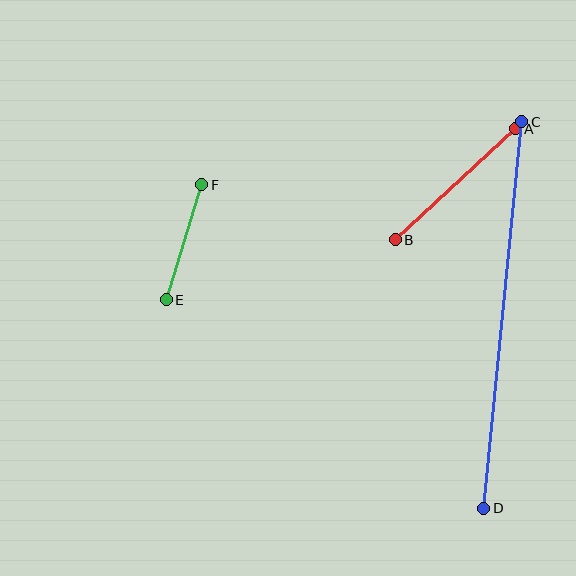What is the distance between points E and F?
The distance is approximately 120 pixels.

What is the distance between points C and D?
The distance is approximately 389 pixels.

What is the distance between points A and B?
The distance is approximately 164 pixels.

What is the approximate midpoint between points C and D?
The midpoint is at approximately (503, 315) pixels.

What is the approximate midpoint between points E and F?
The midpoint is at approximately (184, 242) pixels.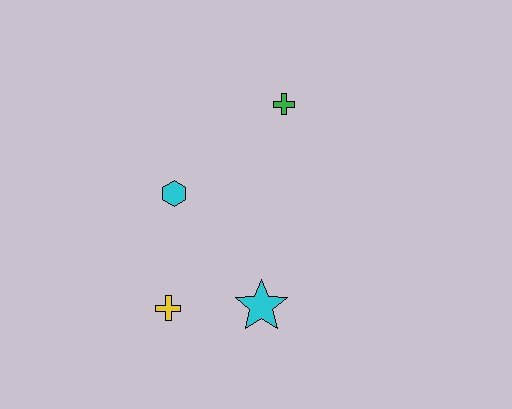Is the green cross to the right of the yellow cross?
Yes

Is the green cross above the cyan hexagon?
Yes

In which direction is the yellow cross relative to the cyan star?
The yellow cross is to the left of the cyan star.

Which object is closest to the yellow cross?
The cyan star is closest to the yellow cross.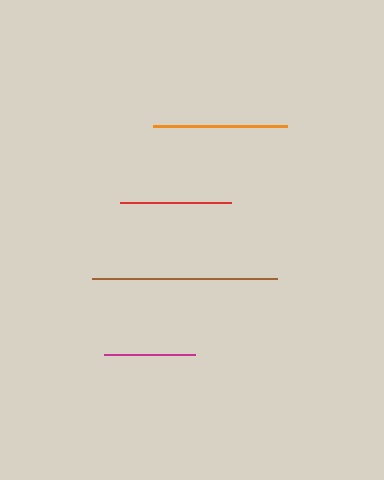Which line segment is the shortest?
The magenta line is the shortest at approximately 92 pixels.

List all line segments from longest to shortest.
From longest to shortest: brown, orange, red, magenta.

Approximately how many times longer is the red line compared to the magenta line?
The red line is approximately 1.2 times the length of the magenta line.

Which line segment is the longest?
The brown line is the longest at approximately 184 pixels.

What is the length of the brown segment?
The brown segment is approximately 184 pixels long.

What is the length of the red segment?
The red segment is approximately 112 pixels long.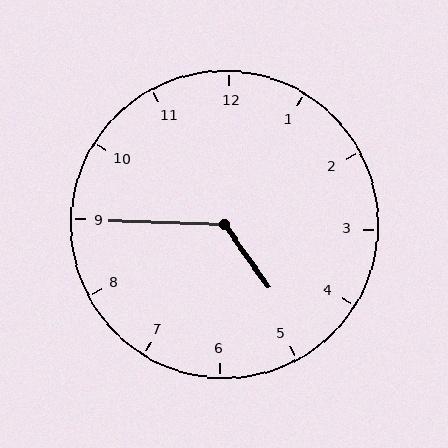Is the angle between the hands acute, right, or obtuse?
It is obtuse.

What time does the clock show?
4:45.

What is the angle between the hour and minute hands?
Approximately 128 degrees.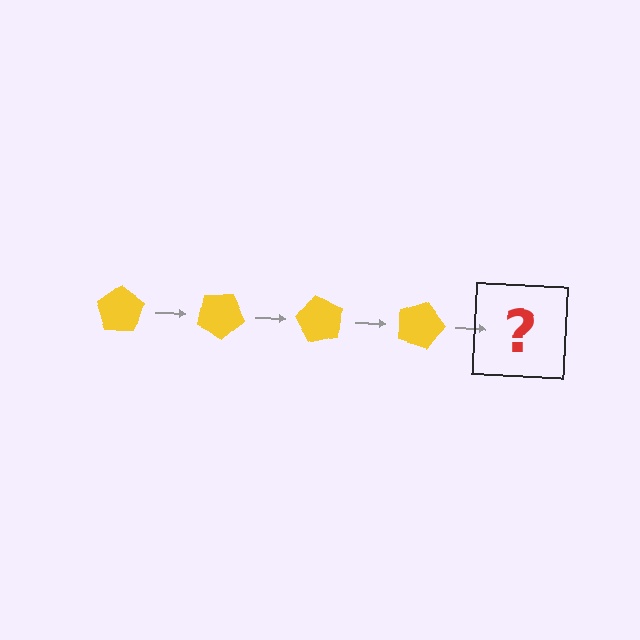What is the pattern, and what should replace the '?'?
The pattern is that the pentagon rotates 30 degrees each step. The '?' should be a yellow pentagon rotated 120 degrees.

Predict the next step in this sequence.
The next step is a yellow pentagon rotated 120 degrees.